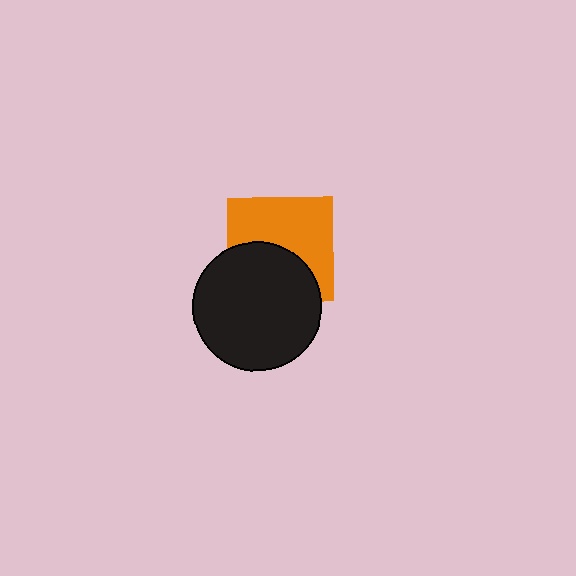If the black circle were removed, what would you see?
You would see the complete orange square.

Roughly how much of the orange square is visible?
About half of it is visible (roughly 57%).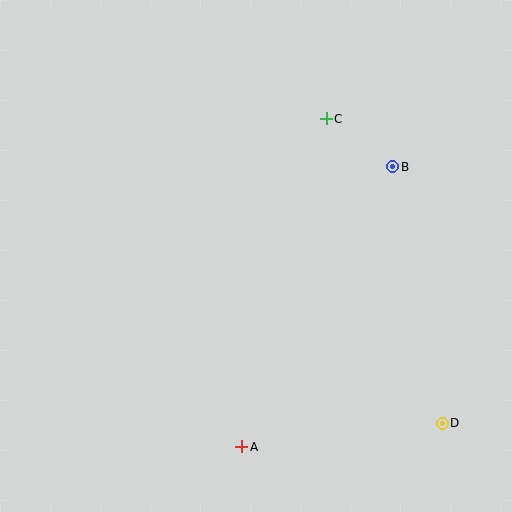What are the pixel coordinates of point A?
Point A is at (242, 447).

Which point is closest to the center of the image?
Point C at (326, 119) is closest to the center.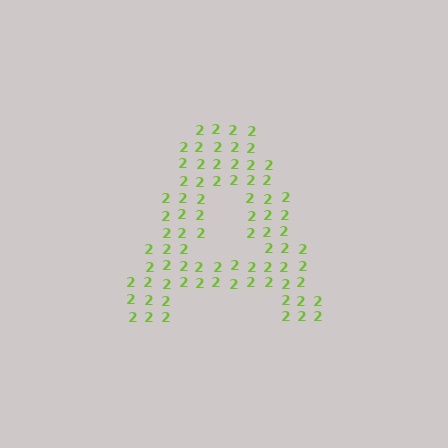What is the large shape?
The large shape is the letter A.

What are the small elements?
The small elements are digit 2's.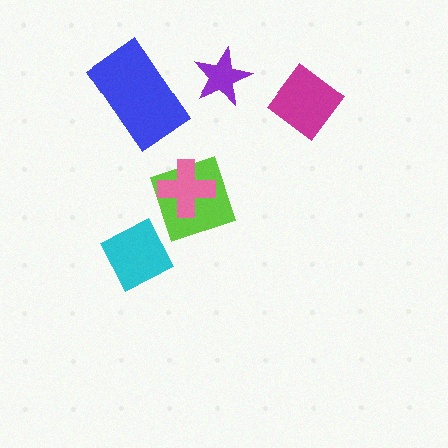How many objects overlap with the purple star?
0 objects overlap with the purple star.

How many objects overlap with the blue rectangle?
0 objects overlap with the blue rectangle.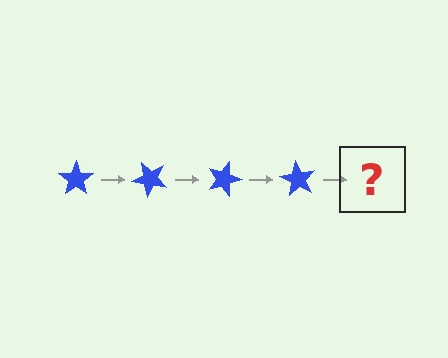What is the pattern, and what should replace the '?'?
The pattern is that the star rotates 45 degrees each step. The '?' should be a blue star rotated 180 degrees.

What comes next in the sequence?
The next element should be a blue star rotated 180 degrees.